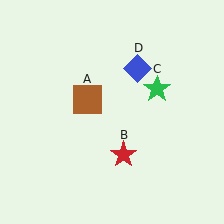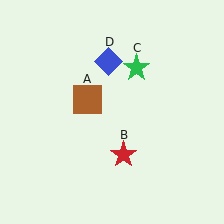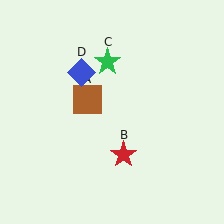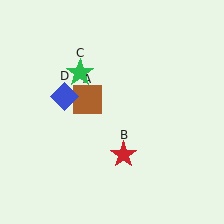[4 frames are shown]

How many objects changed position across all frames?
2 objects changed position: green star (object C), blue diamond (object D).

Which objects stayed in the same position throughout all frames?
Brown square (object A) and red star (object B) remained stationary.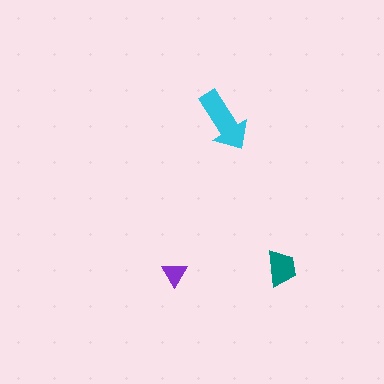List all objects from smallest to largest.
The purple triangle, the teal trapezoid, the cyan arrow.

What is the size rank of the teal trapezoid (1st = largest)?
2nd.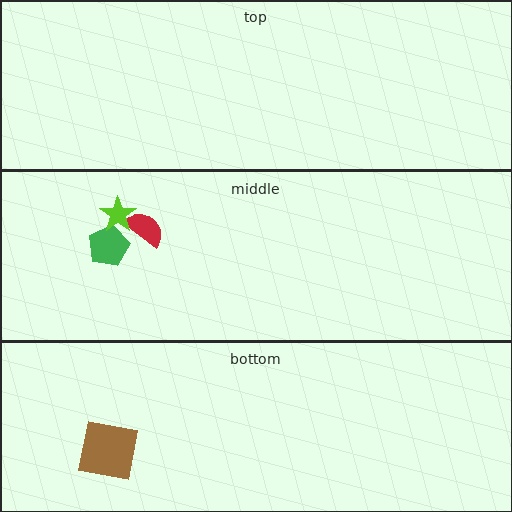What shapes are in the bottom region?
The brown square.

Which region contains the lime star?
The middle region.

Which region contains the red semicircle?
The middle region.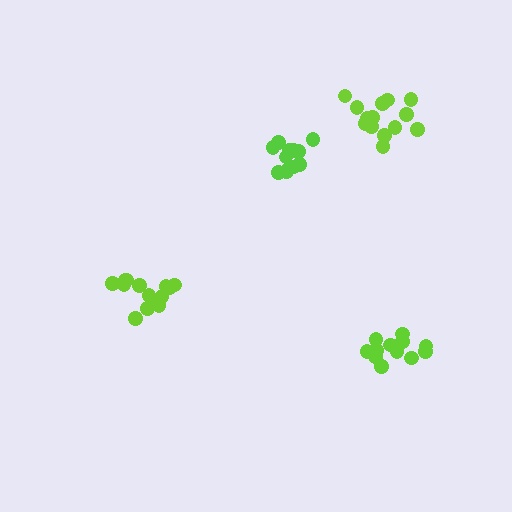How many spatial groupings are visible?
There are 4 spatial groupings.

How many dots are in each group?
Group 1: 12 dots, Group 2: 14 dots, Group 3: 14 dots, Group 4: 12 dots (52 total).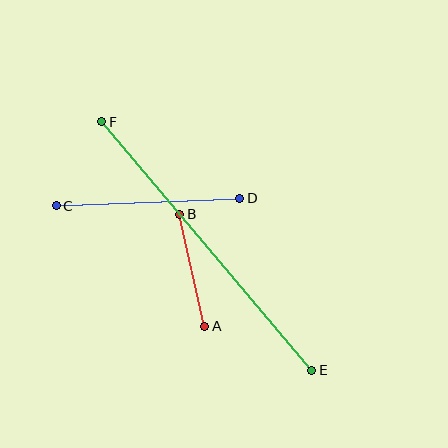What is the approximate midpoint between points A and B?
The midpoint is at approximately (192, 270) pixels.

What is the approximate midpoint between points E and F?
The midpoint is at approximately (207, 246) pixels.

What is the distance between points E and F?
The distance is approximately 325 pixels.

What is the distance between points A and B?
The distance is approximately 115 pixels.